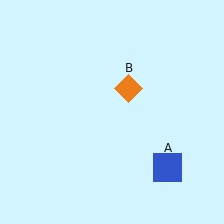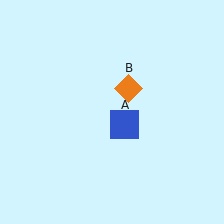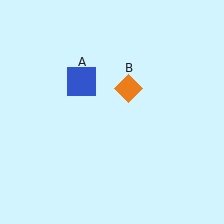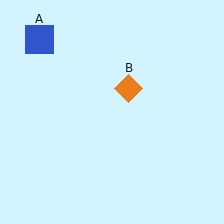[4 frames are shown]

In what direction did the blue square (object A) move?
The blue square (object A) moved up and to the left.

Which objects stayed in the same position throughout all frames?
Orange diamond (object B) remained stationary.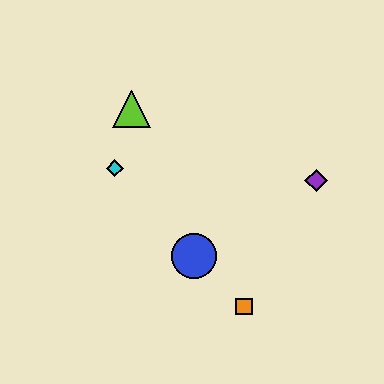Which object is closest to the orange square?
The blue circle is closest to the orange square.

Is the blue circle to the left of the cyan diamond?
No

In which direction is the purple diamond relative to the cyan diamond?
The purple diamond is to the right of the cyan diamond.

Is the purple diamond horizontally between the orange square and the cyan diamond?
No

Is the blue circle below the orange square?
No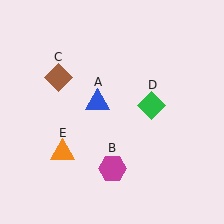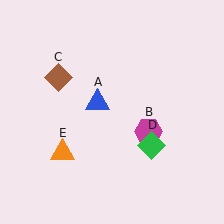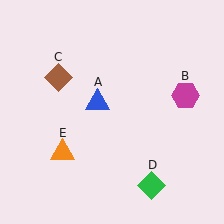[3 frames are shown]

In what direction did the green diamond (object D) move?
The green diamond (object D) moved down.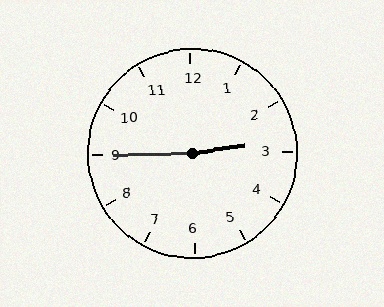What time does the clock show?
2:45.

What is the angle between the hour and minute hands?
Approximately 172 degrees.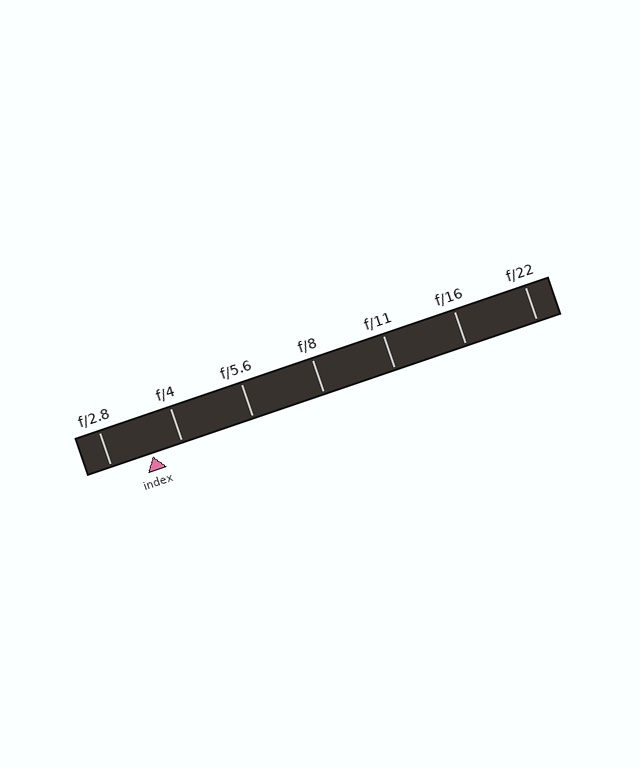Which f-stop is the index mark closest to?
The index mark is closest to f/4.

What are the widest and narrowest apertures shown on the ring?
The widest aperture shown is f/2.8 and the narrowest is f/22.